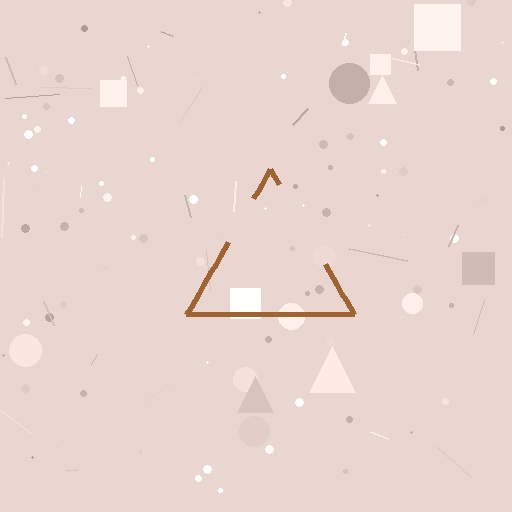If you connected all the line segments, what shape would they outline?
They would outline a triangle.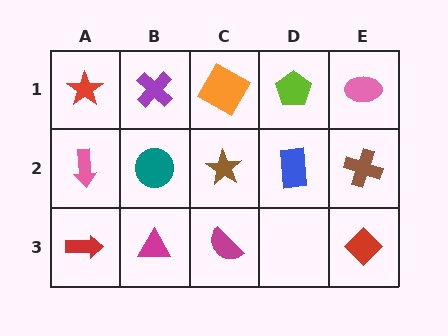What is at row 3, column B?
A magenta triangle.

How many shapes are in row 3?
4 shapes.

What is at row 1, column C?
An orange square.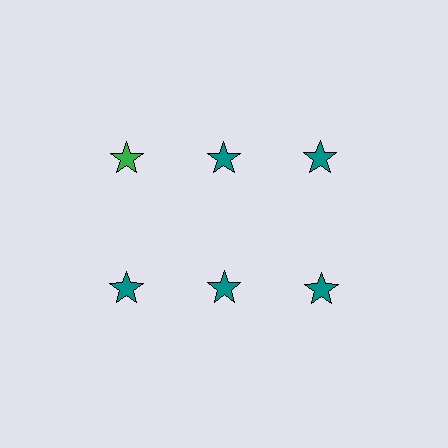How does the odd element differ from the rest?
It has a different color: green instead of teal.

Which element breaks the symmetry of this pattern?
The green star in the top row, leftmost column breaks the symmetry. All other shapes are teal stars.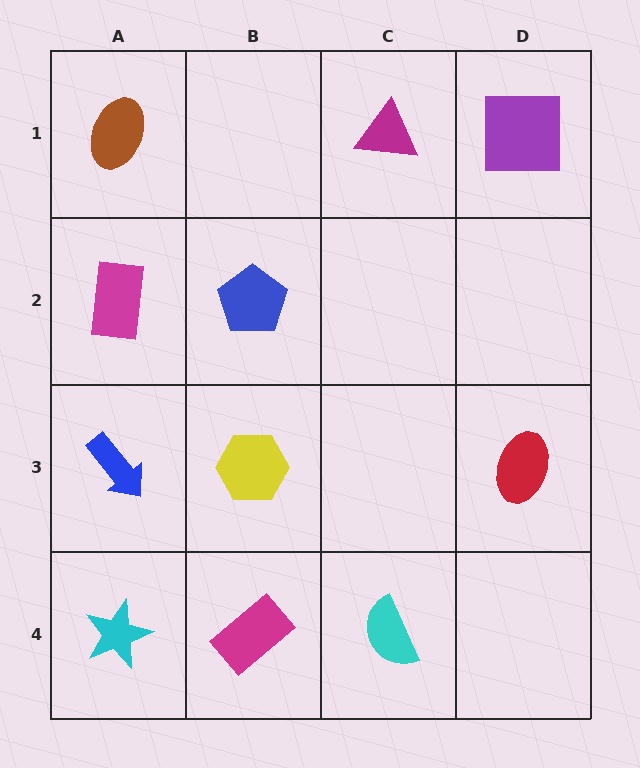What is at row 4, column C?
A cyan semicircle.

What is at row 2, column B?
A blue pentagon.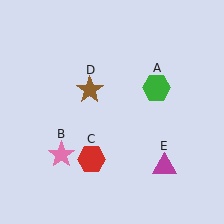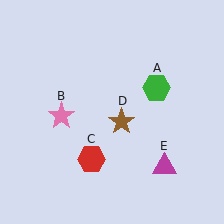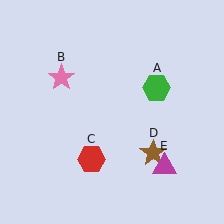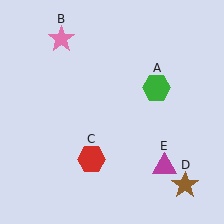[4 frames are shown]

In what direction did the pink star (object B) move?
The pink star (object B) moved up.